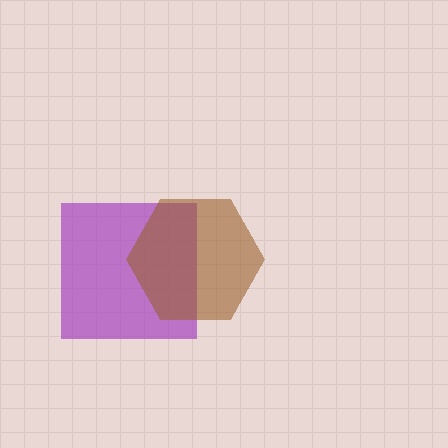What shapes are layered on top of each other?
The layered shapes are: a purple square, a brown hexagon.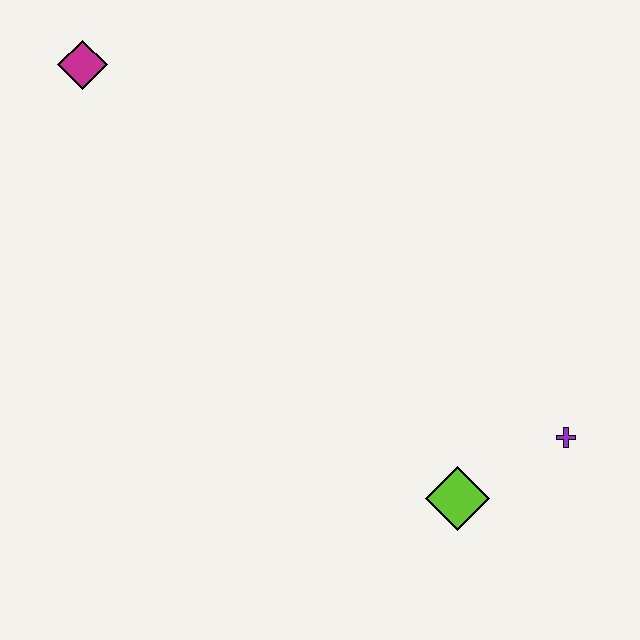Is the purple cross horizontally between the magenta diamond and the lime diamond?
No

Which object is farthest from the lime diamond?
The magenta diamond is farthest from the lime diamond.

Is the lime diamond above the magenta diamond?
No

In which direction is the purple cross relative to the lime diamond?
The purple cross is to the right of the lime diamond.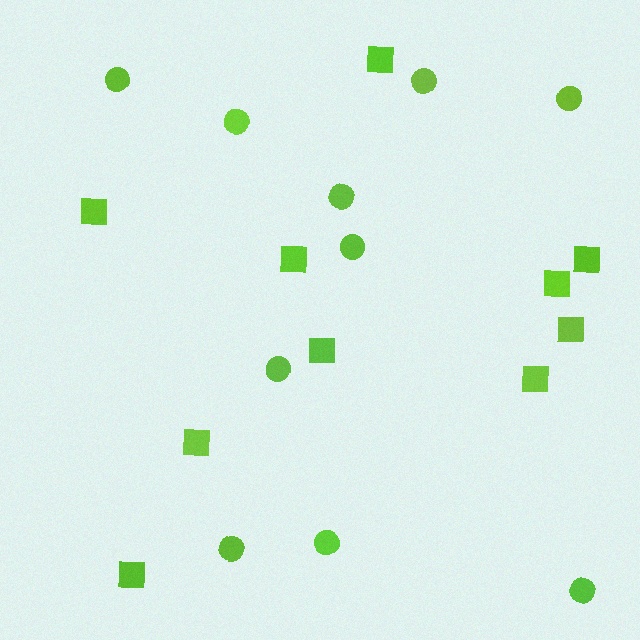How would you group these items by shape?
There are 2 groups: one group of squares (10) and one group of circles (10).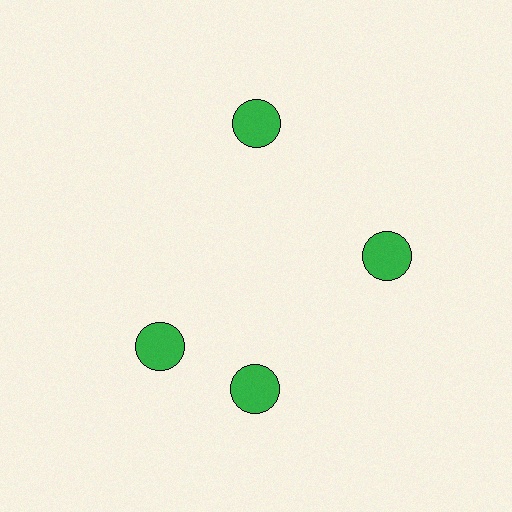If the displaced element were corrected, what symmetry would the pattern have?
It would have 4-fold rotational symmetry — the pattern would map onto itself every 90 degrees.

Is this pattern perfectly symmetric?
No. The 4 green circles are arranged in a ring, but one element near the 9 o'clock position is rotated out of alignment along the ring, breaking the 4-fold rotational symmetry.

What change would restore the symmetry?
The symmetry would be restored by rotating it back into even spacing with its neighbors so that all 4 circles sit at equal angles and equal distance from the center.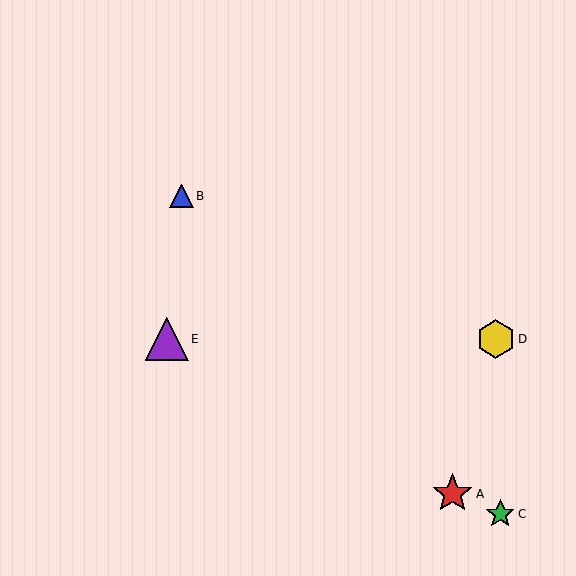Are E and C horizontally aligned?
No, E is at y≈339 and C is at y≈514.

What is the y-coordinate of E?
Object E is at y≈339.